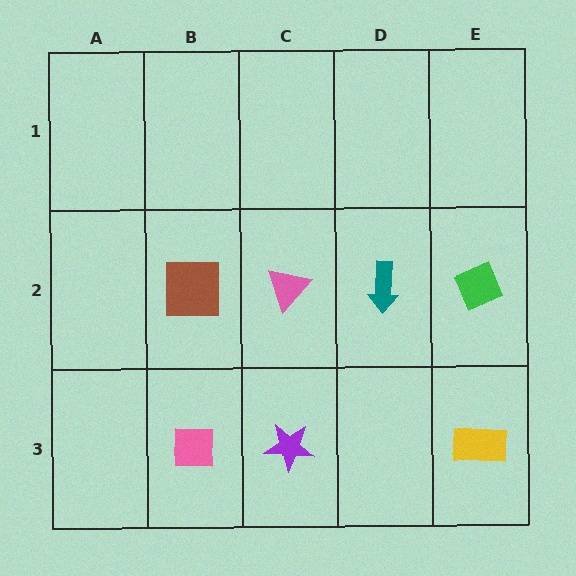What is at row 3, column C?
A purple star.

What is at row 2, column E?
A green diamond.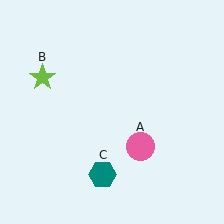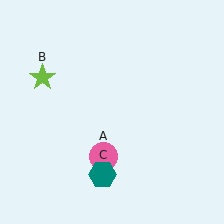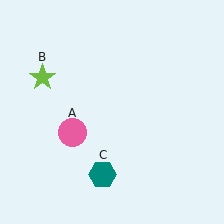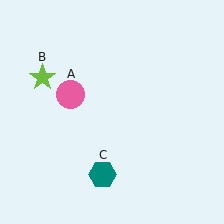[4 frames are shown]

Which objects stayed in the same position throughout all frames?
Lime star (object B) and teal hexagon (object C) remained stationary.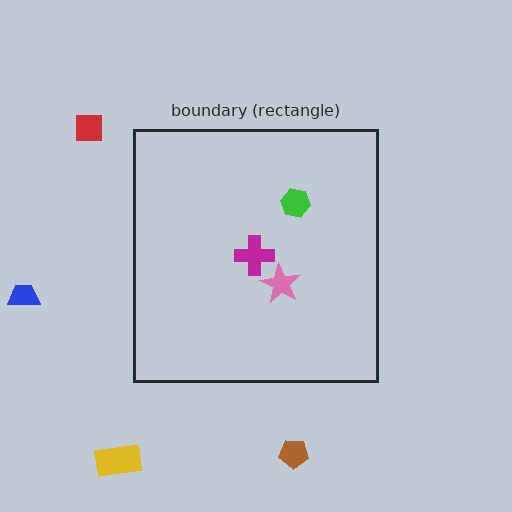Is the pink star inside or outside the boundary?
Inside.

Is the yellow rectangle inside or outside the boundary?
Outside.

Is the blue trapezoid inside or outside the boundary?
Outside.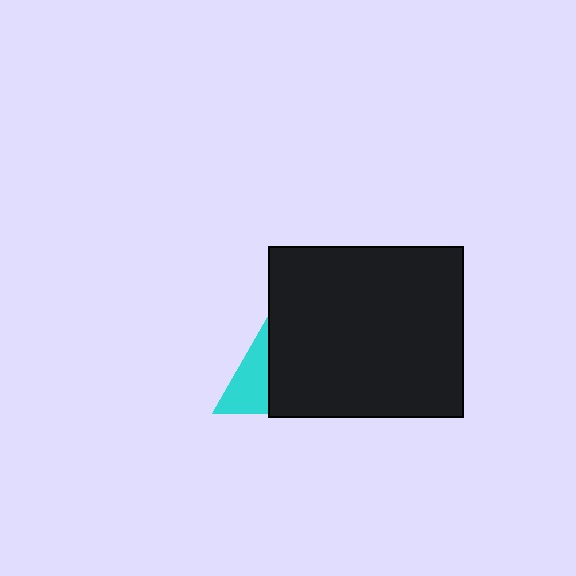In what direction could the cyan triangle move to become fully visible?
The cyan triangle could move left. That would shift it out from behind the black rectangle entirely.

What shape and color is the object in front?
The object in front is a black rectangle.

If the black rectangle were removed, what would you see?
You would see the complete cyan triangle.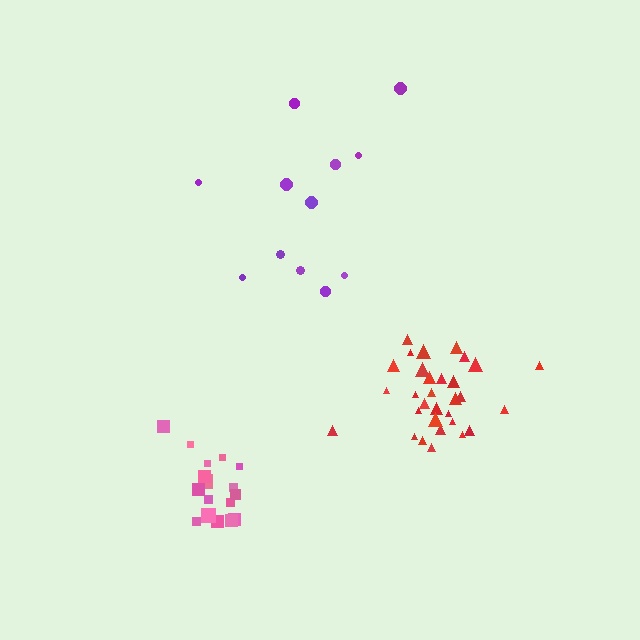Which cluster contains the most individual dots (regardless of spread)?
Red (31).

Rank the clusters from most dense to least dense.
pink, red, purple.